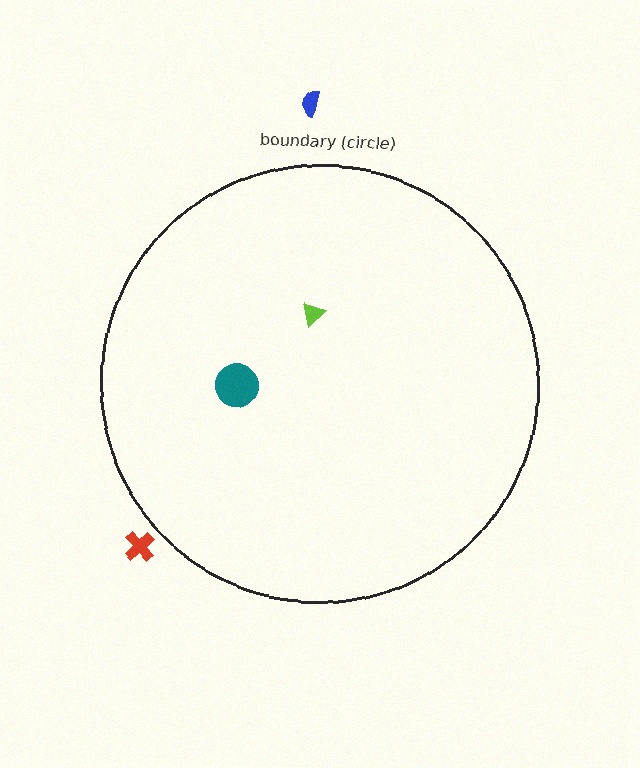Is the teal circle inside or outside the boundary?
Inside.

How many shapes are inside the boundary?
2 inside, 2 outside.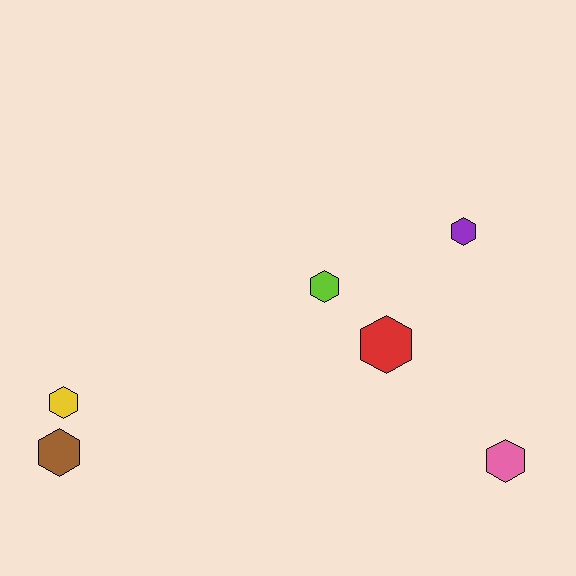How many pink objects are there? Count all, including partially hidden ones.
There is 1 pink object.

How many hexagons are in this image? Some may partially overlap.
There are 6 hexagons.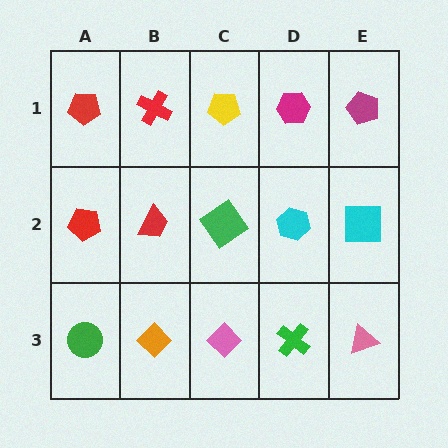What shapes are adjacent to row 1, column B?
A red trapezoid (row 2, column B), a red pentagon (row 1, column A), a yellow pentagon (row 1, column C).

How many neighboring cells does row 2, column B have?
4.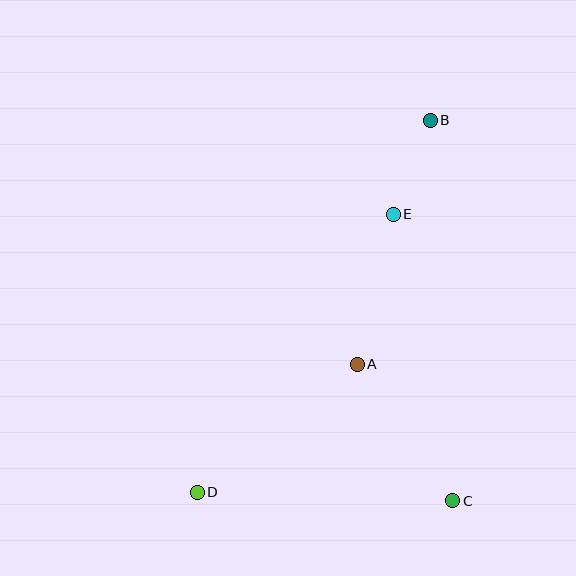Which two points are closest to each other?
Points B and E are closest to each other.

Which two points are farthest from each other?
Points B and D are farthest from each other.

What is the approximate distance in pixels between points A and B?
The distance between A and B is approximately 255 pixels.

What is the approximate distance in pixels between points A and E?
The distance between A and E is approximately 155 pixels.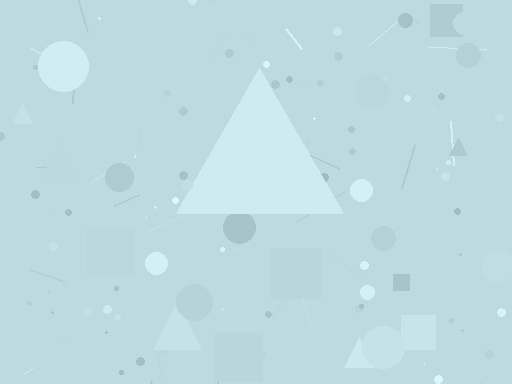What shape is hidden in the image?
A triangle is hidden in the image.